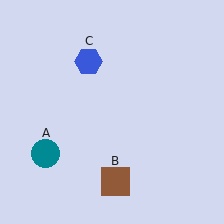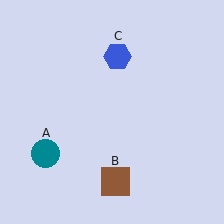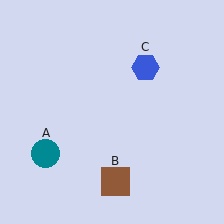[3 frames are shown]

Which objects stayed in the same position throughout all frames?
Teal circle (object A) and brown square (object B) remained stationary.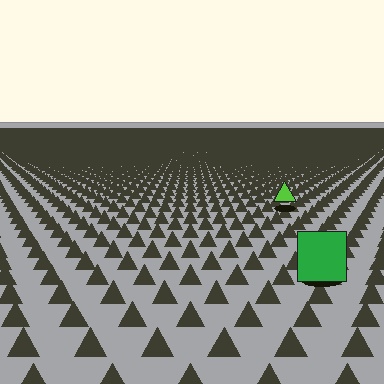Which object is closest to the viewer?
The green square is closest. The texture marks near it are larger and more spread out.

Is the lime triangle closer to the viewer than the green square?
No. The green square is closer — you can tell from the texture gradient: the ground texture is coarser near it.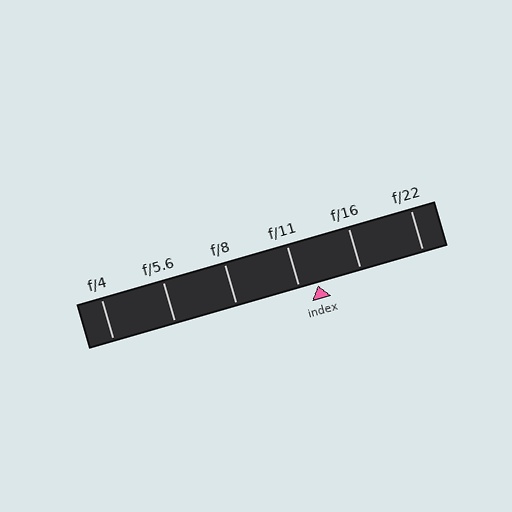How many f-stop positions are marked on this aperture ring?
There are 6 f-stop positions marked.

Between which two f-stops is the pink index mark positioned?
The index mark is between f/11 and f/16.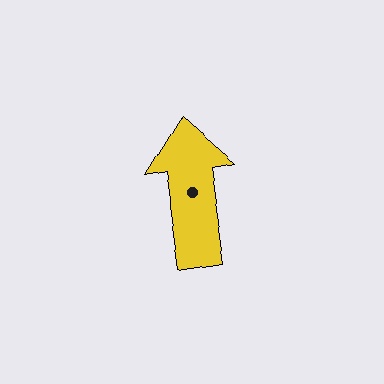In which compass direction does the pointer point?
North.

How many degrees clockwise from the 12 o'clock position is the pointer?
Approximately 351 degrees.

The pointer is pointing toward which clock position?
Roughly 12 o'clock.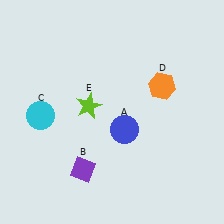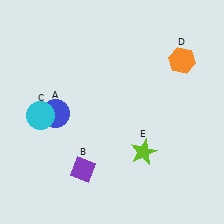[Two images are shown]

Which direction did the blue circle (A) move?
The blue circle (A) moved left.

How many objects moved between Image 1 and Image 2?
3 objects moved between the two images.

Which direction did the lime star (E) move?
The lime star (E) moved right.